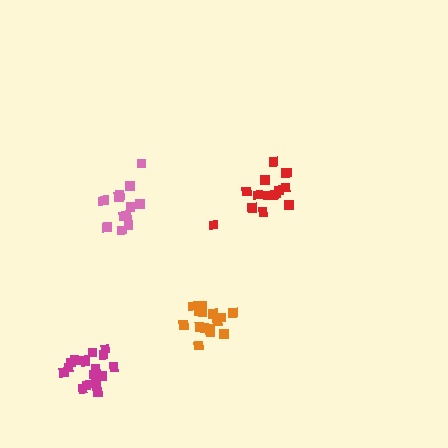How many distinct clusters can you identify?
There are 4 distinct clusters.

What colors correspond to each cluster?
The clusters are colored: red, orange, magenta, pink.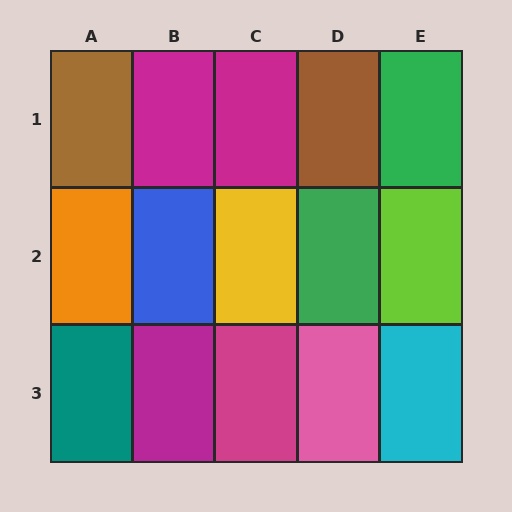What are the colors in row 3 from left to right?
Teal, magenta, magenta, pink, cyan.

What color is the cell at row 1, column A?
Brown.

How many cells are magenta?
4 cells are magenta.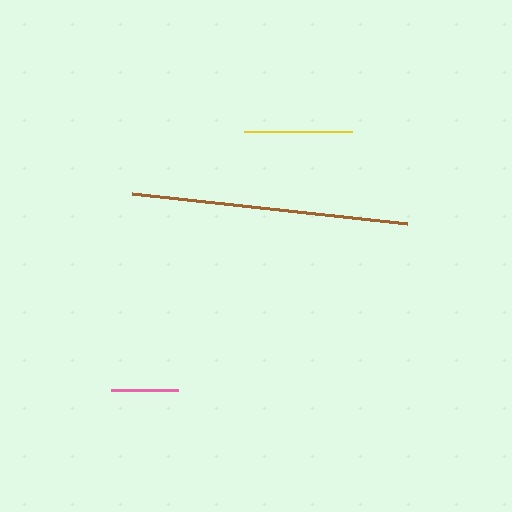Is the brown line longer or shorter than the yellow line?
The brown line is longer than the yellow line.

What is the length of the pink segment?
The pink segment is approximately 67 pixels long.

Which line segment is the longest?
The brown line is the longest at approximately 277 pixels.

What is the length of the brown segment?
The brown segment is approximately 277 pixels long.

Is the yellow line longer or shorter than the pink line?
The yellow line is longer than the pink line.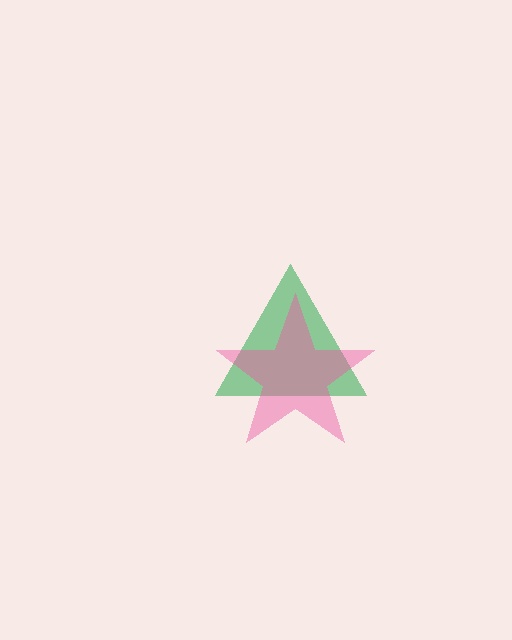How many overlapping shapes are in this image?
There are 2 overlapping shapes in the image.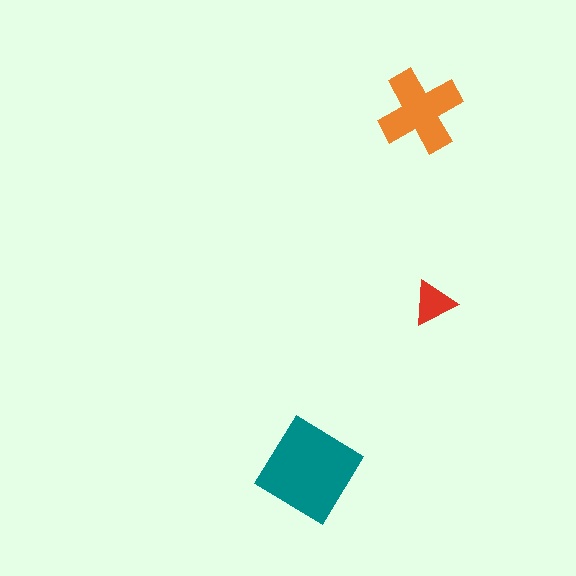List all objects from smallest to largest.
The red triangle, the orange cross, the teal diamond.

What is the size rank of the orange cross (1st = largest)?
2nd.